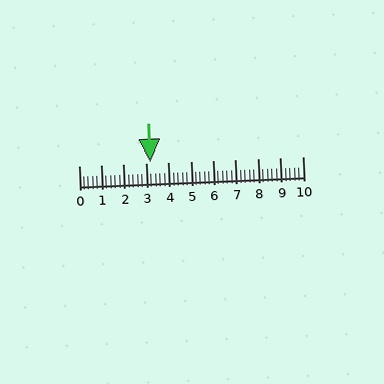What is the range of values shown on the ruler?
The ruler shows values from 0 to 10.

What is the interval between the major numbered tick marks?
The major tick marks are spaced 1 units apart.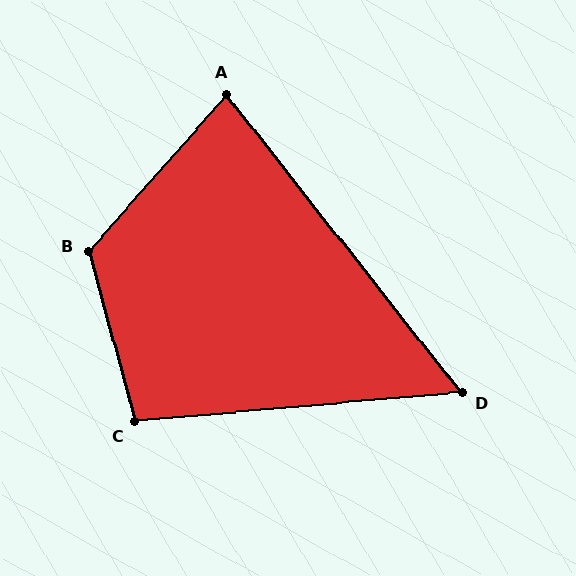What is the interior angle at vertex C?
Approximately 100 degrees (obtuse).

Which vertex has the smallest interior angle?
D, at approximately 57 degrees.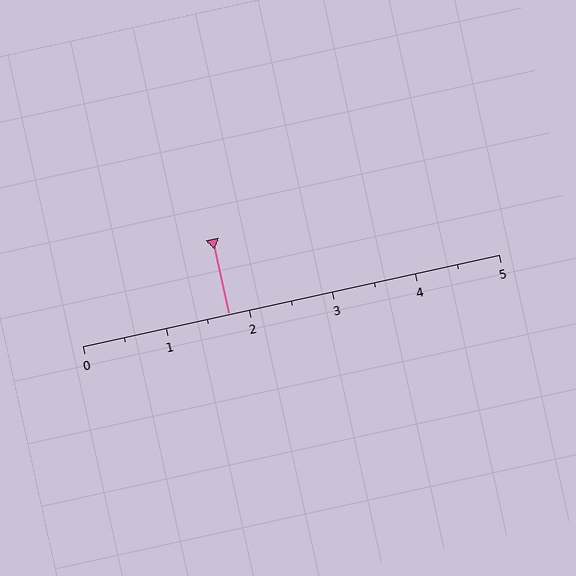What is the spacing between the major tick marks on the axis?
The major ticks are spaced 1 apart.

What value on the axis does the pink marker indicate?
The marker indicates approximately 1.8.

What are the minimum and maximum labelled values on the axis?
The axis runs from 0 to 5.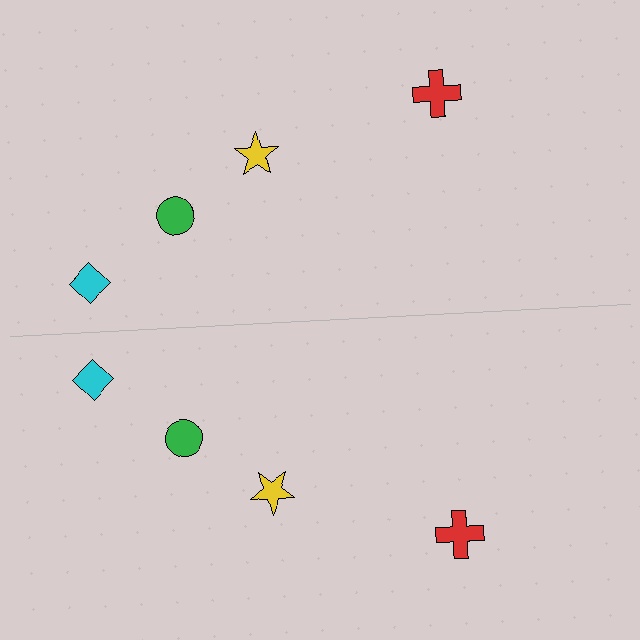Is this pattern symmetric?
Yes, this pattern has bilateral (reflection) symmetry.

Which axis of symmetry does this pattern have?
The pattern has a horizontal axis of symmetry running through the center of the image.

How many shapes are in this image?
There are 8 shapes in this image.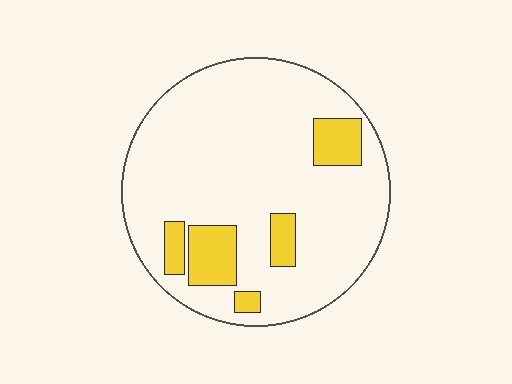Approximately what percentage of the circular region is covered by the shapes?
Approximately 15%.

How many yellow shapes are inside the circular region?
5.